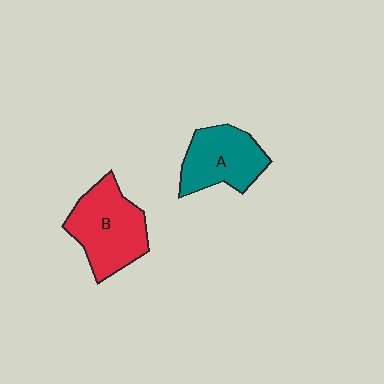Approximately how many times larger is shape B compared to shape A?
Approximately 1.2 times.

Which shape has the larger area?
Shape B (red).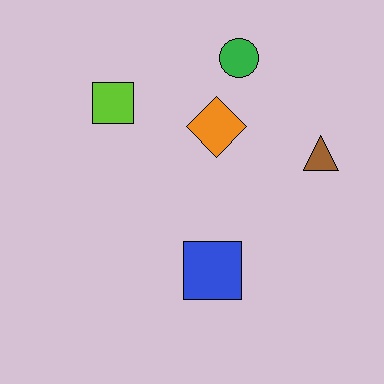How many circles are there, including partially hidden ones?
There is 1 circle.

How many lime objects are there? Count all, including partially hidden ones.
There is 1 lime object.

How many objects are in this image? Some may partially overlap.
There are 5 objects.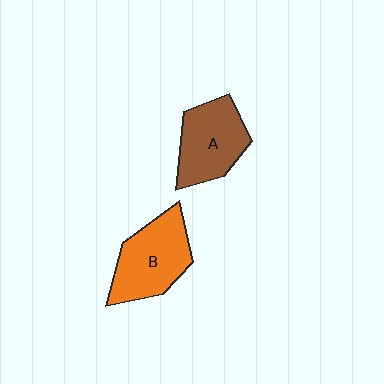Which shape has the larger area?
Shape B (orange).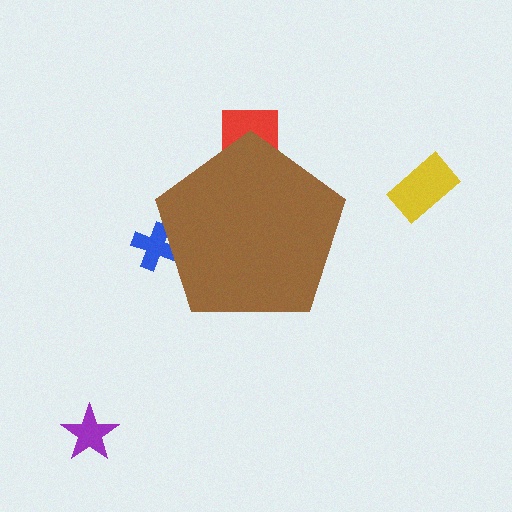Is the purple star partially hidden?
No, the purple star is fully visible.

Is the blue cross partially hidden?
Yes, the blue cross is partially hidden behind the brown pentagon.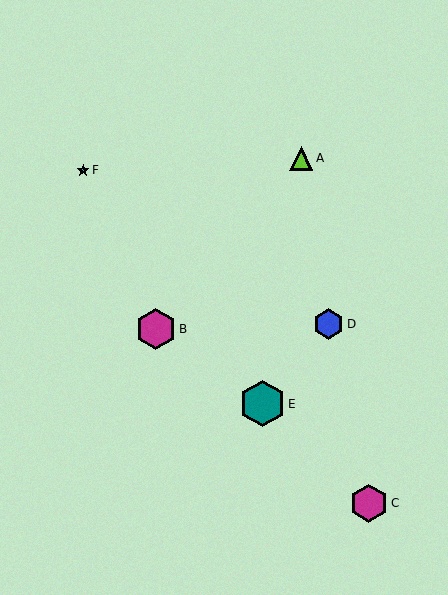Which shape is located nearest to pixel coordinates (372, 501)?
The magenta hexagon (labeled C) at (369, 503) is nearest to that location.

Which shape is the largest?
The teal hexagon (labeled E) is the largest.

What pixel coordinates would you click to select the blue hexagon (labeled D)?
Click at (329, 324) to select the blue hexagon D.